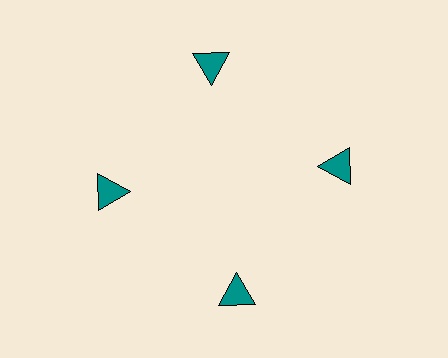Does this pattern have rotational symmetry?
Yes, this pattern has 4-fold rotational symmetry. It looks the same after rotating 90 degrees around the center.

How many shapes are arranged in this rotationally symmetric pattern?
There are 4 shapes, arranged in 4 groups of 1.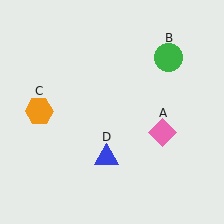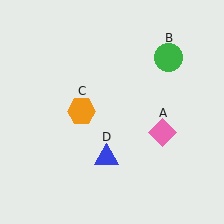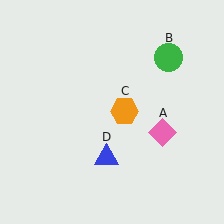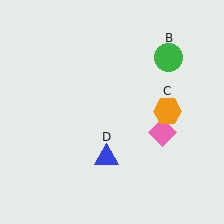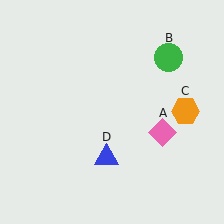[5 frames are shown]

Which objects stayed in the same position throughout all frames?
Pink diamond (object A) and green circle (object B) and blue triangle (object D) remained stationary.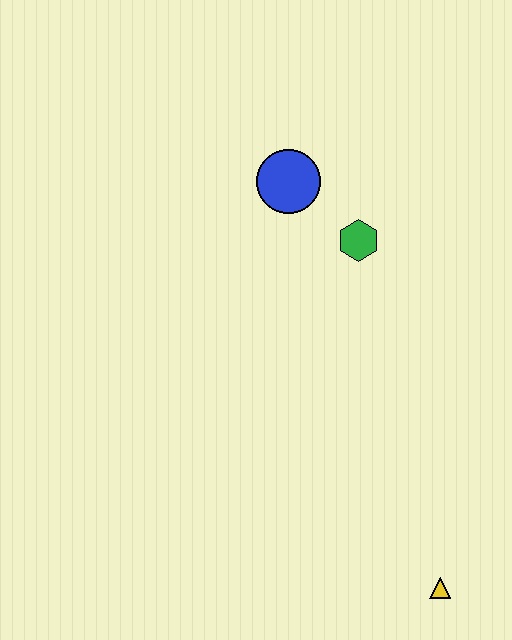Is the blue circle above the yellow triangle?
Yes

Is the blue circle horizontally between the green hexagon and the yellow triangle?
No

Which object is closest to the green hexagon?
The blue circle is closest to the green hexagon.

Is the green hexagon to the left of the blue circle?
No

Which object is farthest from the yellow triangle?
The blue circle is farthest from the yellow triangle.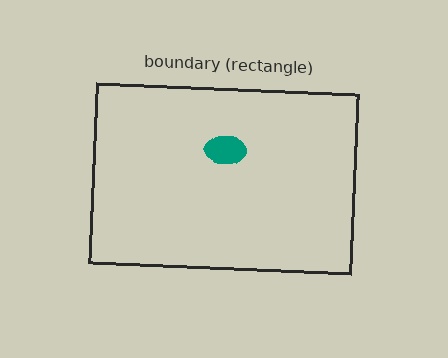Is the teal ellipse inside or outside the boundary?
Inside.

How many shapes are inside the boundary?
1 inside, 0 outside.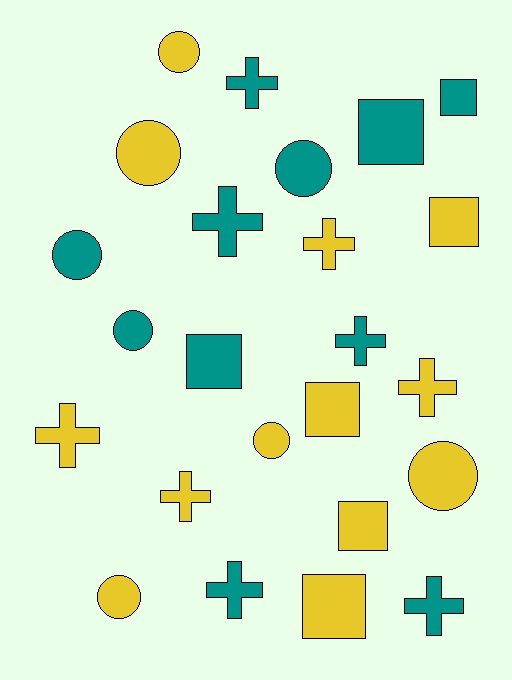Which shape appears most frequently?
Cross, with 9 objects.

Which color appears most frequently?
Yellow, with 13 objects.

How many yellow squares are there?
There are 4 yellow squares.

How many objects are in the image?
There are 24 objects.